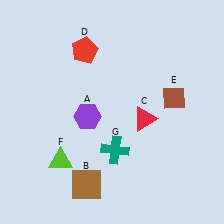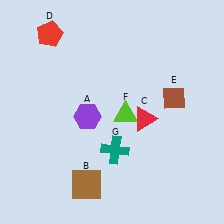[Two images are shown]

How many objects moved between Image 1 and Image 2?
2 objects moved between the two images.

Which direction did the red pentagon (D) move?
The red pentagon (D) moved left.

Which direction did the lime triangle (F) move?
The lime triangle (F) moved right.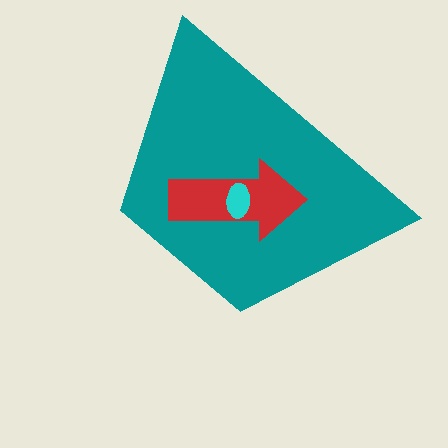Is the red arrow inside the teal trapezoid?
Yes.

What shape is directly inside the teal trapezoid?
The red arrow.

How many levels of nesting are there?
3.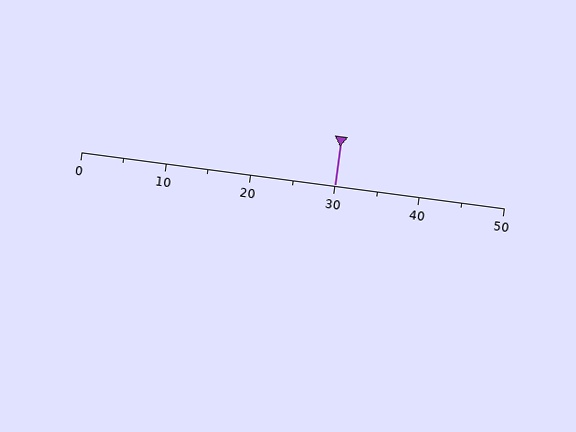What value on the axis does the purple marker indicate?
The marker indicates approximately 30.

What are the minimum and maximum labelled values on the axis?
The axis runs from 0 to 50.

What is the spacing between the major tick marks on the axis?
The major ticks are spaced 10 apart.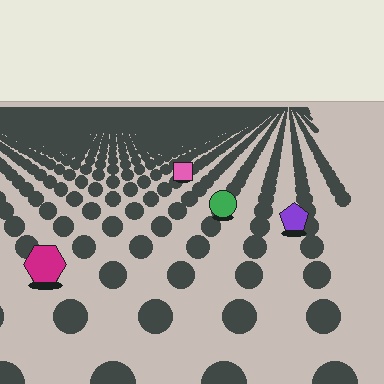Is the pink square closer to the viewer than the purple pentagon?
No. The purple pentagon is closer — you can tell from the texture gradient: the ground texture is coarser near it.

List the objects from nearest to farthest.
From nearest to farthest: the magenta hexagon, the purple pentagon, the green circle, the pink square.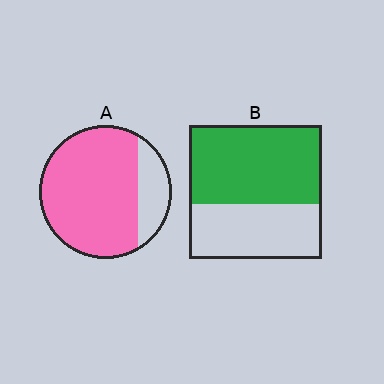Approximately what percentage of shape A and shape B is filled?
A is approximately 80% and B is approximately 60%.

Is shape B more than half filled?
Yes.